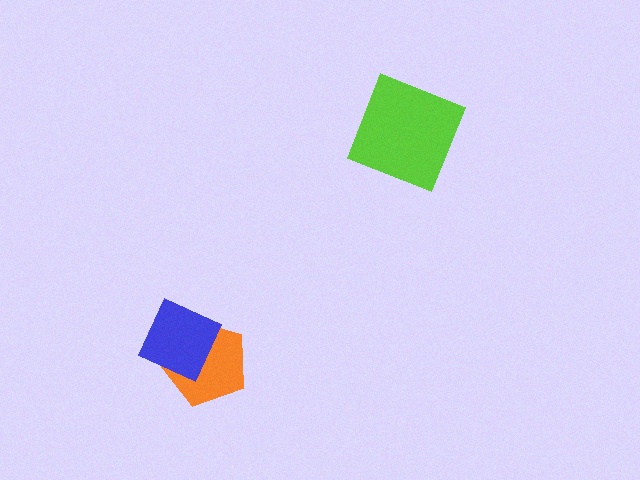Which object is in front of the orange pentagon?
The blue diamond is in front of the orange pentagon.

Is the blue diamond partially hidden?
No, no other shape covers it.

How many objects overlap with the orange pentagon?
1 object overlaps with the orange pentagon.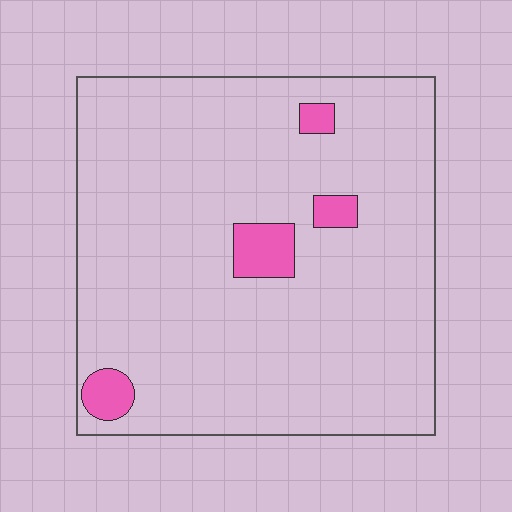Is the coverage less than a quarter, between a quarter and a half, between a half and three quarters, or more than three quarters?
Less than a quarter.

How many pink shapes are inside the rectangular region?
4.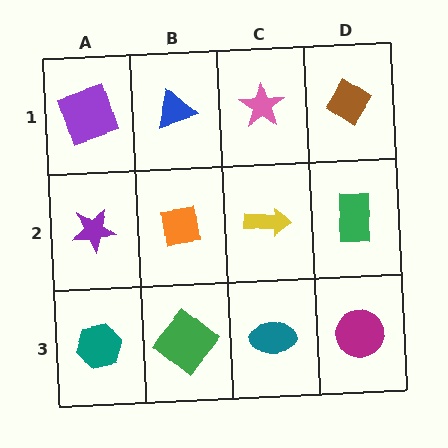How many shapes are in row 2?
4 shapes.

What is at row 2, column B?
An orange square.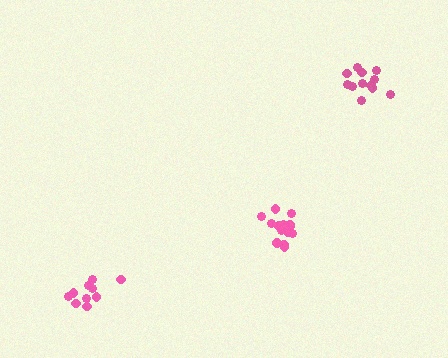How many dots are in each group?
Group 1: 14 dots, Group 2: 12 dots, Group 3: 10 dots (36 total).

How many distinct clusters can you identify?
There are 3 distinct clusters.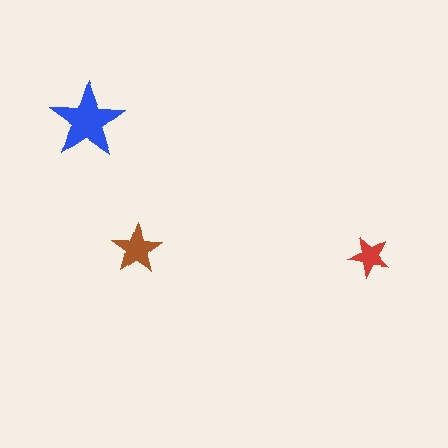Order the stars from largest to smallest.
the blue one, the brown one, the red one.